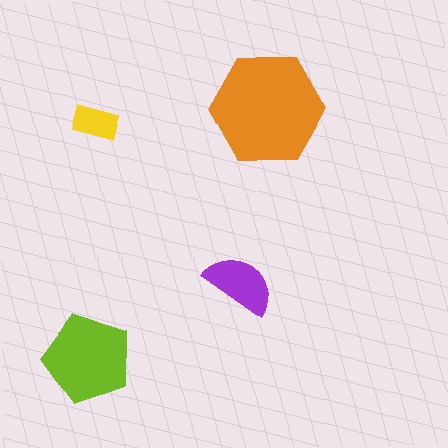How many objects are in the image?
There are 4 objects in the image.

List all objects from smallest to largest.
The yellow rectangle, the purple semicircle, the lime pentagon, the orange hexagon.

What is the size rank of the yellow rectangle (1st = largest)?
4th.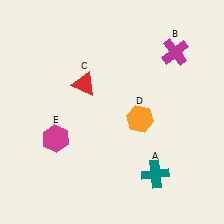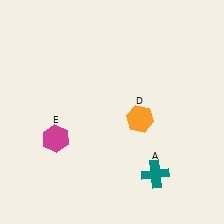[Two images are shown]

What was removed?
The magenta cross (B), the red triangle (C) were removed in Image 2.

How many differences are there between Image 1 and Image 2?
There are 2 differences between the two images.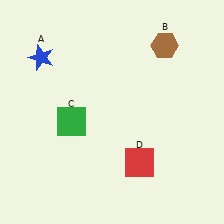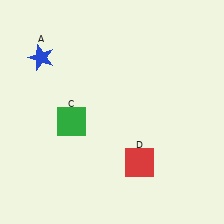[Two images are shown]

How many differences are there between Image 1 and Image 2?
There is 1 difference between the two images.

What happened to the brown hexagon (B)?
The brown hexagon (B) was removed in Image 2. It was in the top-right area of Image 1.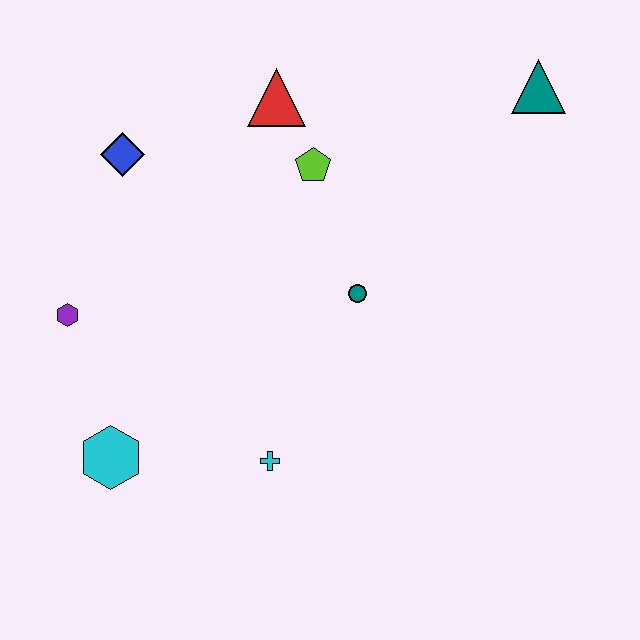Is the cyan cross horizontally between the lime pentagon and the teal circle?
No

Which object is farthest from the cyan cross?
The teal triangle is farthest from the cyan cross.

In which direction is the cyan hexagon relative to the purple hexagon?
The cyan hexagon is below the purple hexagon.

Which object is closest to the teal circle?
The lime pentagon is closest to the teal circle.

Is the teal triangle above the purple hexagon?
Yes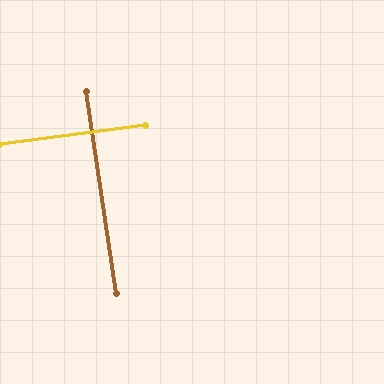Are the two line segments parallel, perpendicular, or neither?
Perpendicular — they meet at approximately 89°.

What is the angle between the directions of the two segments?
Approximately 89 degrees.